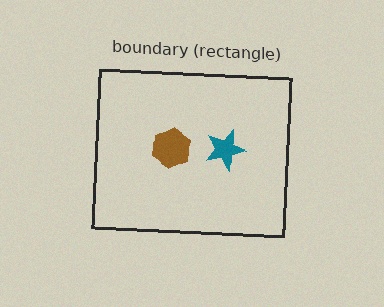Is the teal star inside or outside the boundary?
Inside.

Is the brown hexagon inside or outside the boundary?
Inside.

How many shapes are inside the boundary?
2 inside, 0 outside.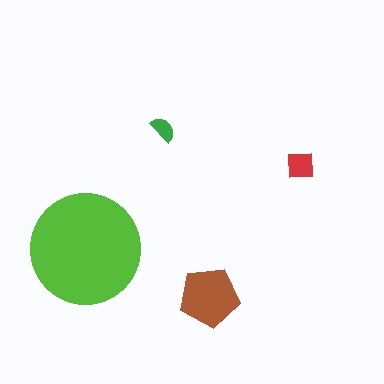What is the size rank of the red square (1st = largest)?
3rd.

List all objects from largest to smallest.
The lime circle, the brown pentagon, the red square, the green semicircle.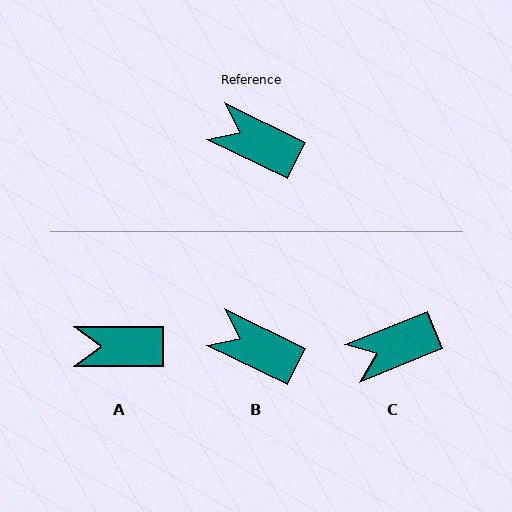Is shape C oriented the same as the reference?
No, it is off by about 48 degrees.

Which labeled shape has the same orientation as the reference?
B.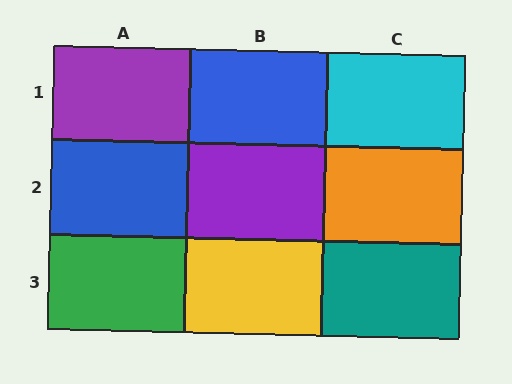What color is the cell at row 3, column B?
Yellow.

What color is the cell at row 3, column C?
Teal.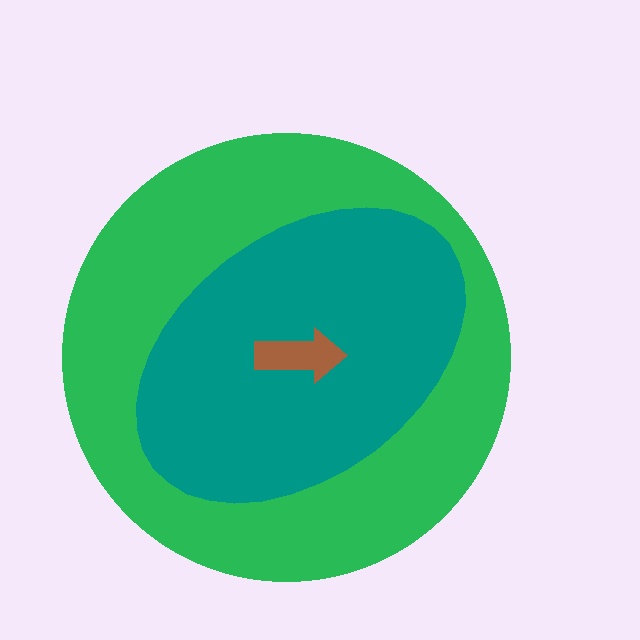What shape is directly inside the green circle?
The teal ellipse.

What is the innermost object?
The brown arrow.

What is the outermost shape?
The green circle.